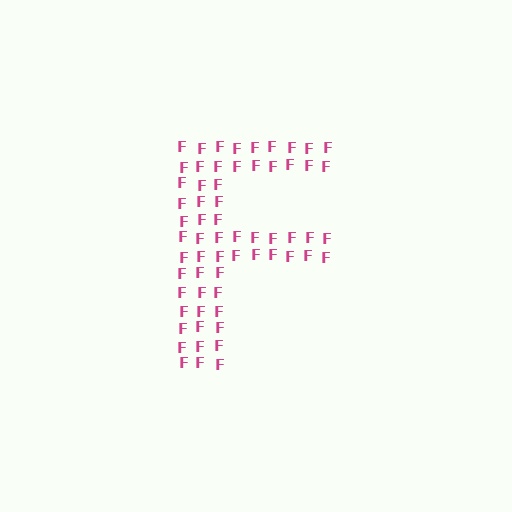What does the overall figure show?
The overall figure shows the letter F.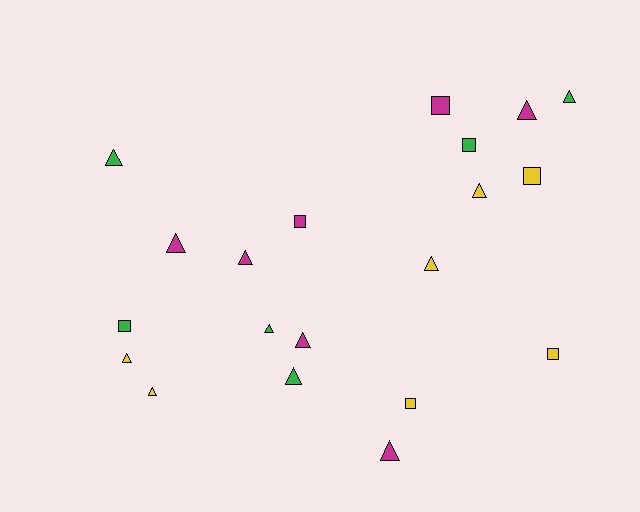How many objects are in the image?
There are 20 objects.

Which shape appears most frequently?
Triangle, with 13 objects.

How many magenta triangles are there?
There are 5 magenta triangles.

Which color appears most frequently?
Magenta, with 7 objects.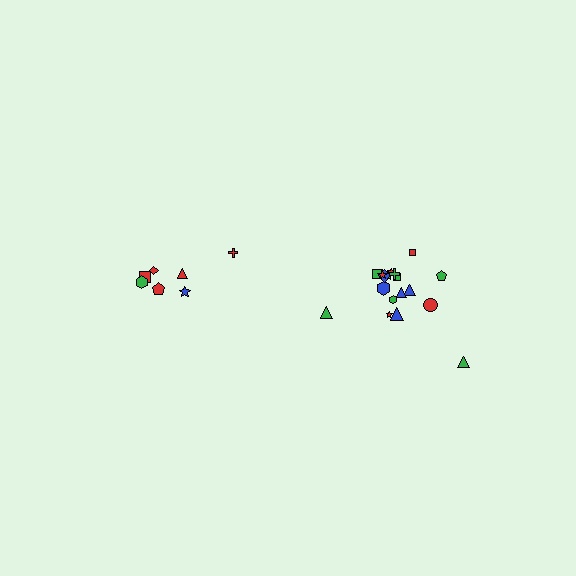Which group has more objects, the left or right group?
The right group.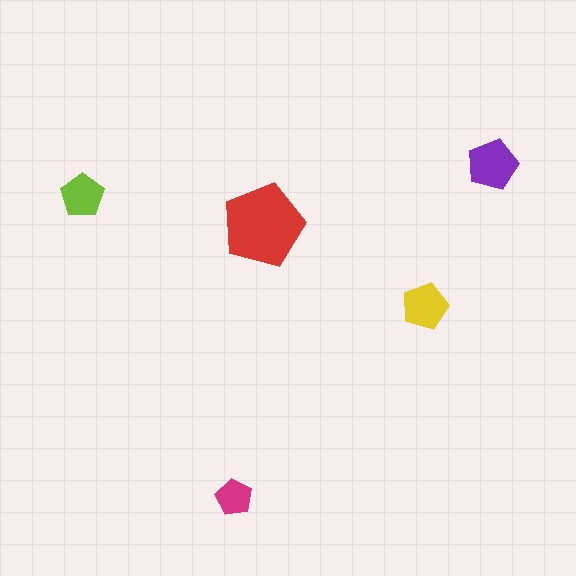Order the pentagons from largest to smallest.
the red one, the purple one, the yellow one, the lime one, the magenta one.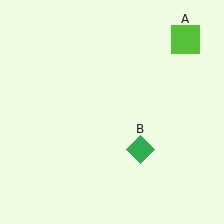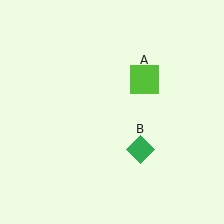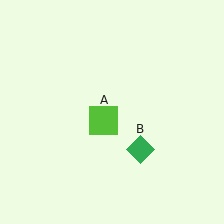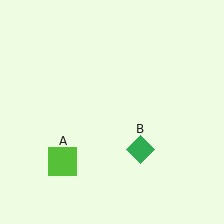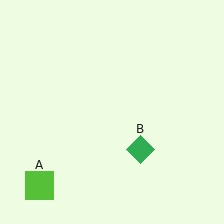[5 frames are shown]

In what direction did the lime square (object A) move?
The lime square (object A) moved down and to the left.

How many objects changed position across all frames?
1 object changed position: lime square (object A).